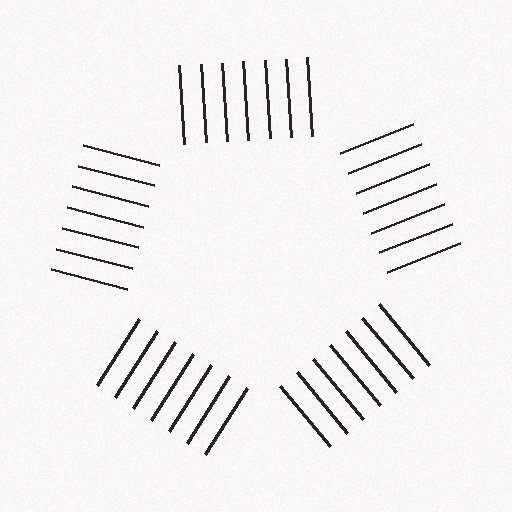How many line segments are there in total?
35 — 7 along each of the 5 edges.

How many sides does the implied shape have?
5 sides — the line-ends trace a pentagon.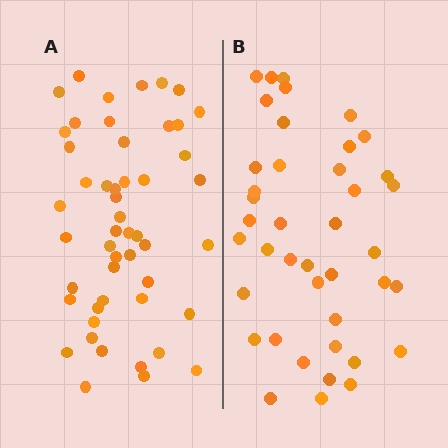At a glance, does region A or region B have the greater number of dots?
Region A (the left region) has more dots.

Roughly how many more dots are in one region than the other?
Region A has roughly 8 or so more dots than region B.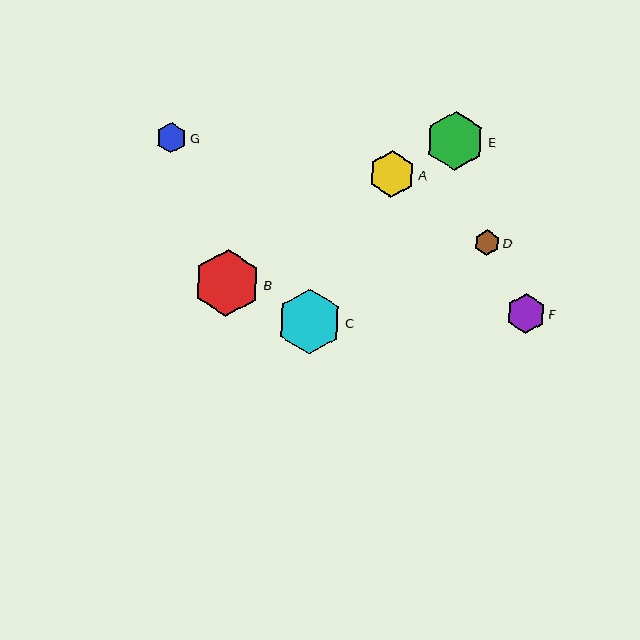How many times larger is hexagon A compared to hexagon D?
Hexagon A is approximately 1.8 times the size of hexagon D.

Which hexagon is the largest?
Hexagon B is the largest with a size of approximately 67 pixels.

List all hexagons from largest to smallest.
From largest to smallest: B, C, E, A, F, G, D.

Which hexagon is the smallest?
Hexagon D is the smallest with a size of approximately 26 pixels.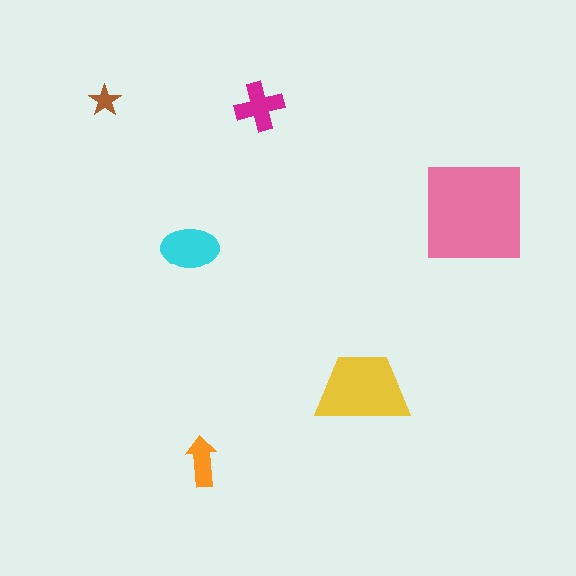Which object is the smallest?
The brown star.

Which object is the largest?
The pink square.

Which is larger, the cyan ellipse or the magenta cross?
The cyan ellipse.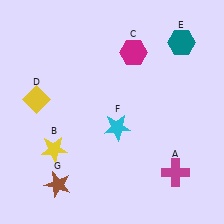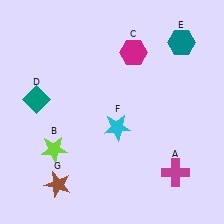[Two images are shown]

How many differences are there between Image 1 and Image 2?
There are 2 differences between the two images.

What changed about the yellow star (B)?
In Image 1, B is yellow. In Image 2, it changed to lime.